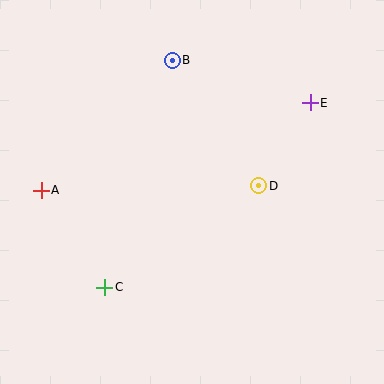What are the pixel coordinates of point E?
Point E is at (310, 103).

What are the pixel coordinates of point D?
Point D is at (259, 186).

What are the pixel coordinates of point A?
Point A is at (41, 190).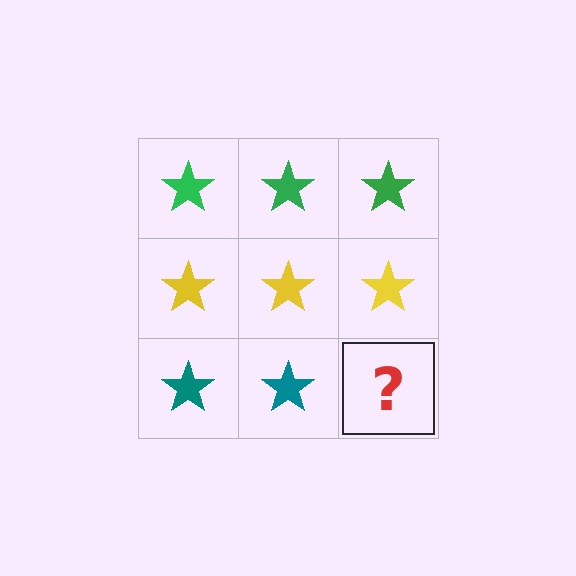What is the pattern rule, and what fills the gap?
The rule is that each row has a consistent color. The gap should be filled with a teal star.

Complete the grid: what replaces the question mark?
The question mark should be replaced with a teal star.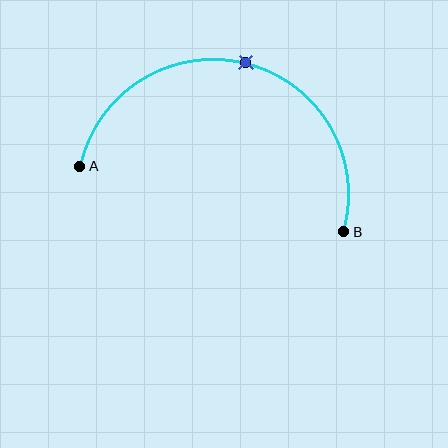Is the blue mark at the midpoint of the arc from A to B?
Yes. The blue mark lies on the arc at equal arc-length from both A and B — it is the arc midpoint.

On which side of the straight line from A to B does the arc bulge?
The arc bulges above the straight line connecting A and B.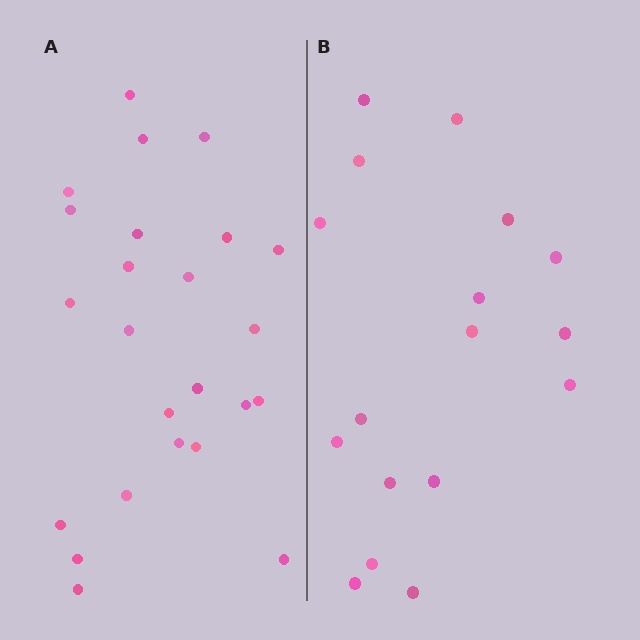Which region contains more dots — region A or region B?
Region A (the left region) has more dots.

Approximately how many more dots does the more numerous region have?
Region A has roughly 8 or so more dots than region B.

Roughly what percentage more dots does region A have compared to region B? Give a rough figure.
About 40% more.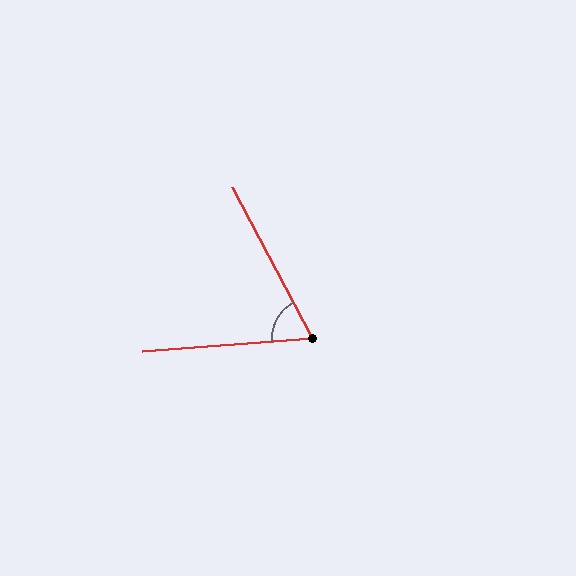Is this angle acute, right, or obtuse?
It is acute.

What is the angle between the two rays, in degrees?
Approximately 66 degrees.